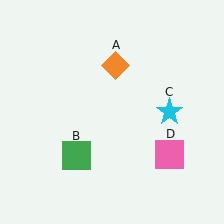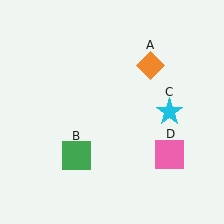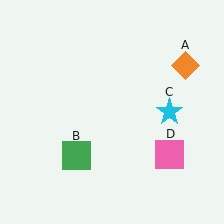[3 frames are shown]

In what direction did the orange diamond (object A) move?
The orange diamond (object A) moved right.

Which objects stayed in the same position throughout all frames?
Green square (object B) and cyan star (object C) and pink square (object D) remained stationary.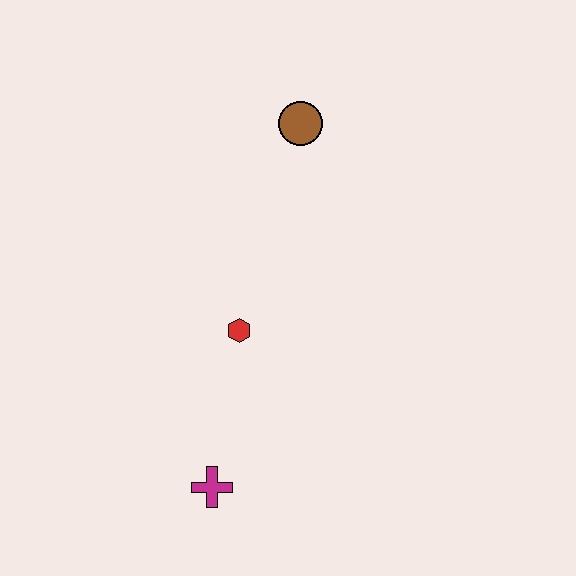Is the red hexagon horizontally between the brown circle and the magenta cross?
Yes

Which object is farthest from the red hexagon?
The brown circle is farthest from the red hexagon.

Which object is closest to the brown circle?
The red hexagon is closest to the brown circle.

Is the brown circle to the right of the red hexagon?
Yes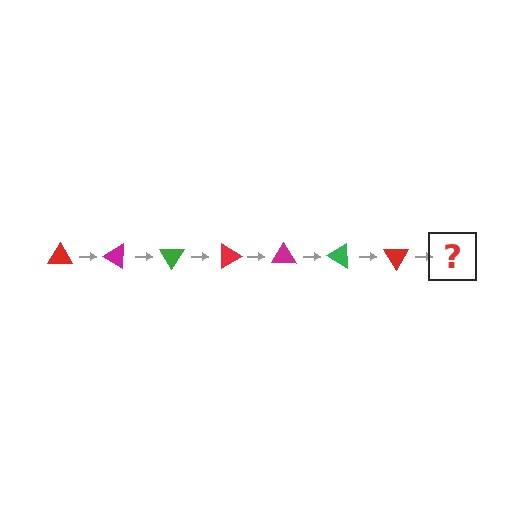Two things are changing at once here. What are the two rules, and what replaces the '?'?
The two rules are that it rotates 30 degrees each step and the color cycles through red, magenta, and green. The '?' should be a magenta triangle, rotated 210 degrees from the start.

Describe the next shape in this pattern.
It should be a magenta triangle, rotated 210 degrees from the start.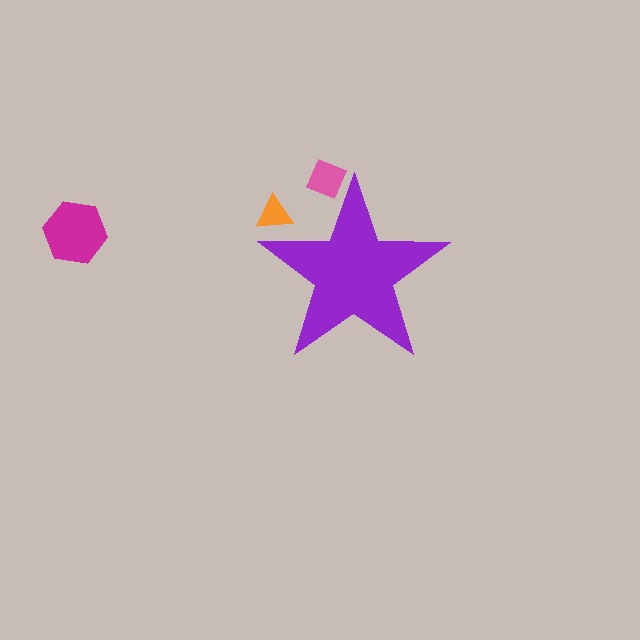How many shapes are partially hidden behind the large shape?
2 shapes are partially hidden.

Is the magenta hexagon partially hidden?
No, the magenta hexagon is fully visible.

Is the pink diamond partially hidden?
Yes, the pink diamond is partially hidden behind the purple star.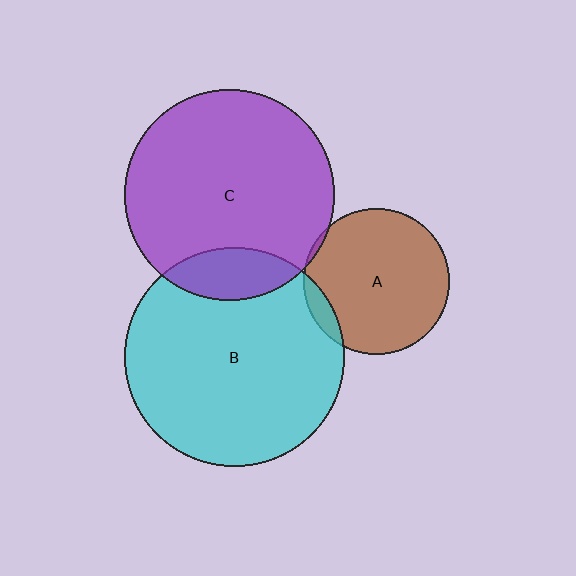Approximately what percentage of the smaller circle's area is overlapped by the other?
Approximately 5%.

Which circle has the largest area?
Circle B (cyan).